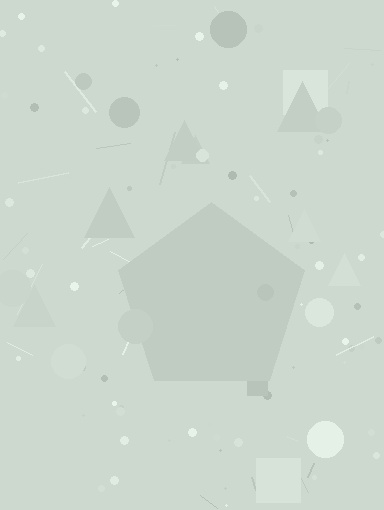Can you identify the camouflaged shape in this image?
The camouflaged shape is a pentagon.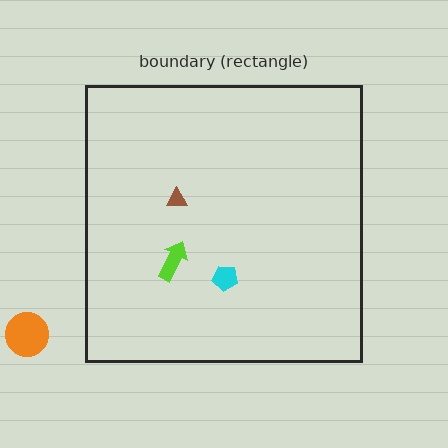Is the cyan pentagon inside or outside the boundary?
Inside.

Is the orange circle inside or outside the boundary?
Outside.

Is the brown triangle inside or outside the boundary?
Inside.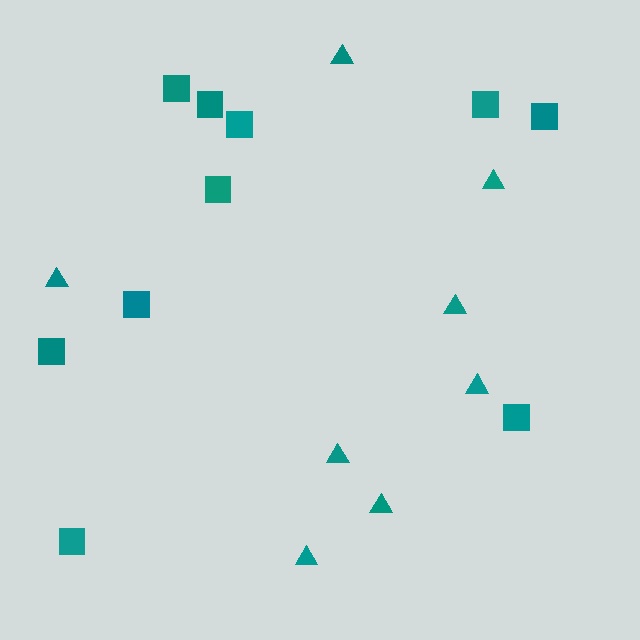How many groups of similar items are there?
There are 2 groups: one group of triangles (8) and one group of squares (10).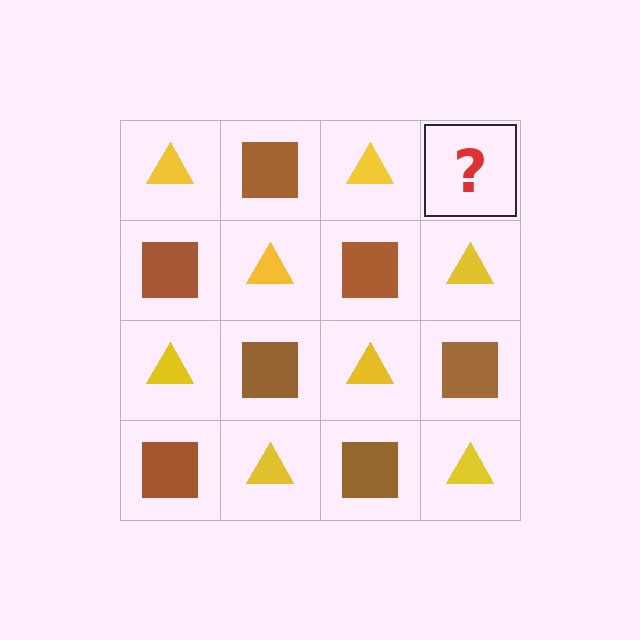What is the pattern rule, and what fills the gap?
The rule is that it alternates yellow triangle and brown square in a checkerboard pattern. The gap should be filled with a brown square.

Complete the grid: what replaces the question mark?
The question mark should be replaced with a brown square.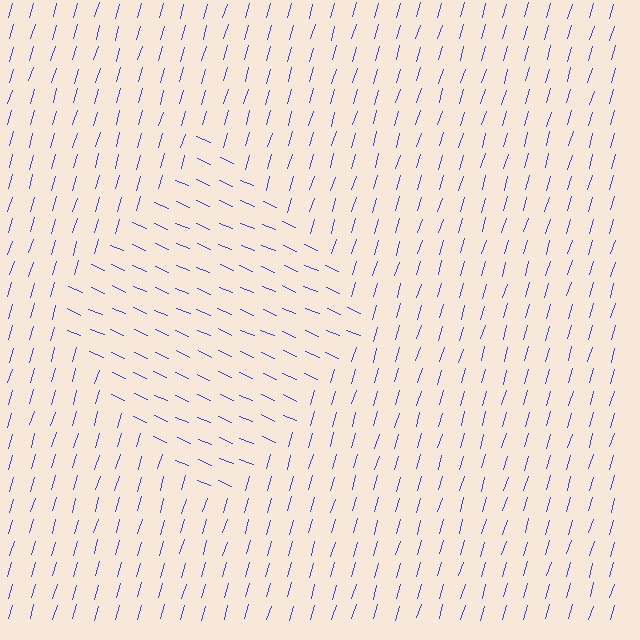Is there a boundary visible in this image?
Yes, there is a texture boundary formed by a change in line orientation.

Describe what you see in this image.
The image is filled with small blue line segments. A diamond region in the image has lines oriented differently from the surrounding lines, creating a visible texture boundary.